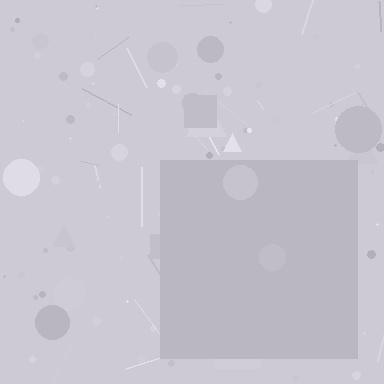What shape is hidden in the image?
A square is hidden in the image.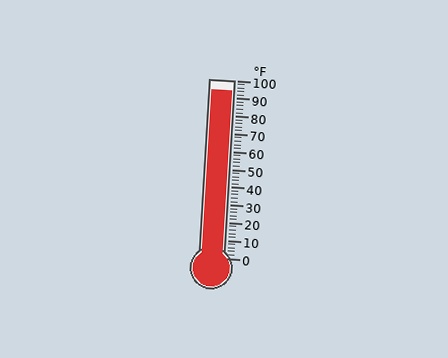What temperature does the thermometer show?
The thermometer shows approximately 94°F.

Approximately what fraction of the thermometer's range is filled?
The thermometer is filled to approximately 95% of its range.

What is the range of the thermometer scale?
The thermometer scale ranges from 0°F to 100°F.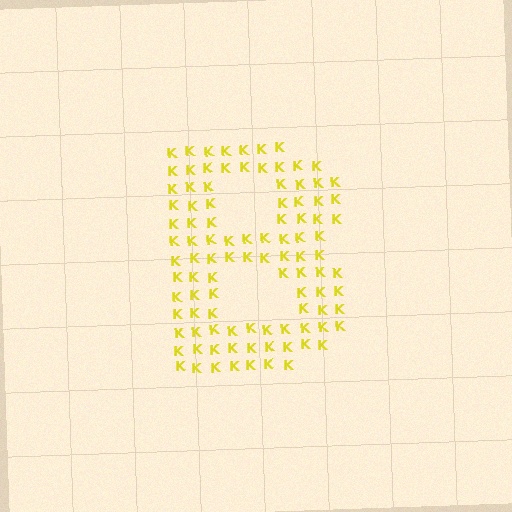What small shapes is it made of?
It is made of small letter K's.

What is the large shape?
The large shape is the letter B.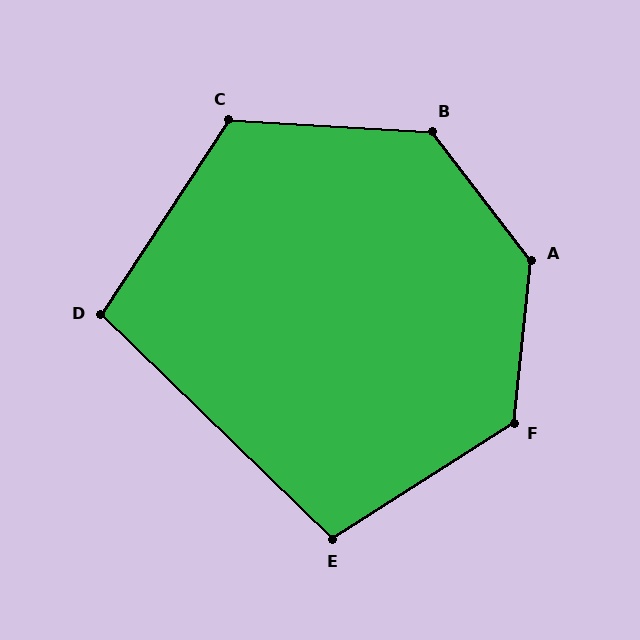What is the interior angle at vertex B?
Approximately 131 degrees (obtuse).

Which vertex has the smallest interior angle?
D, at approximately 101 degrees.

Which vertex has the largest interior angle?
A, at approximately 136 degrees.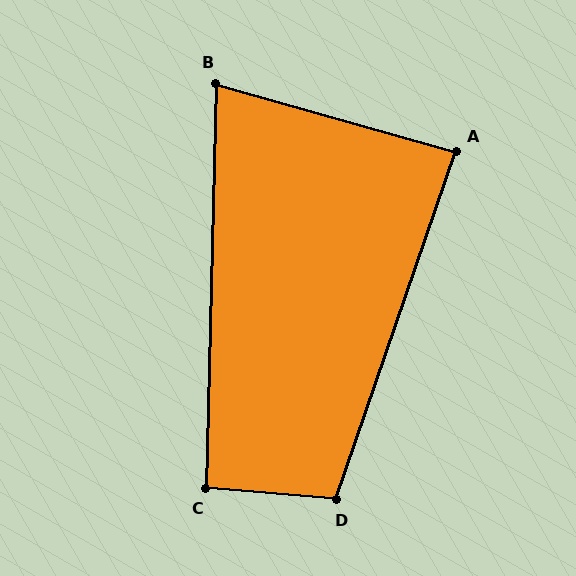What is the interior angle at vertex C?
Approximately 93 degrees (approximately right).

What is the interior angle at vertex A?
Approximately 87 degrees (approximately right).